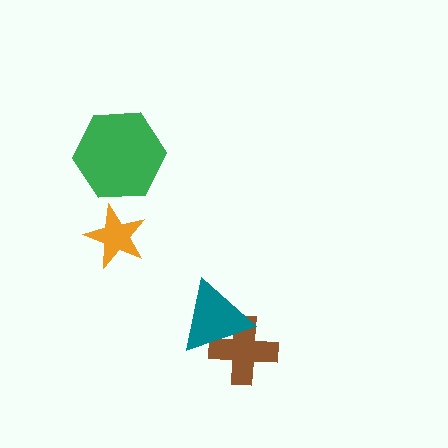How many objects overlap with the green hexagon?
0 objects overlap with the green hexagon.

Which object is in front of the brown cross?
The teal triangle is in front of the brown cross.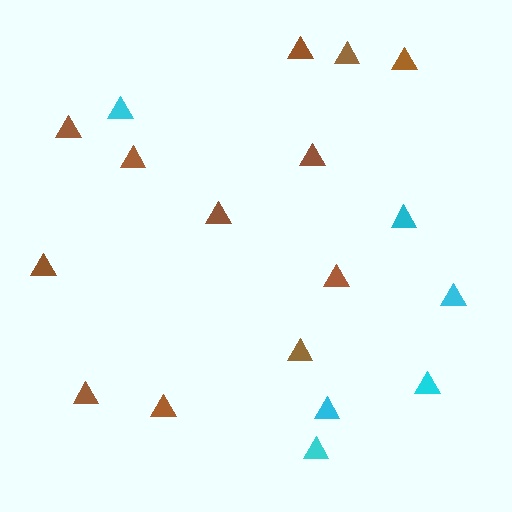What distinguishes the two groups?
There are 2 groups: one group of brown triangles (12) and one group of cyan triangles (6).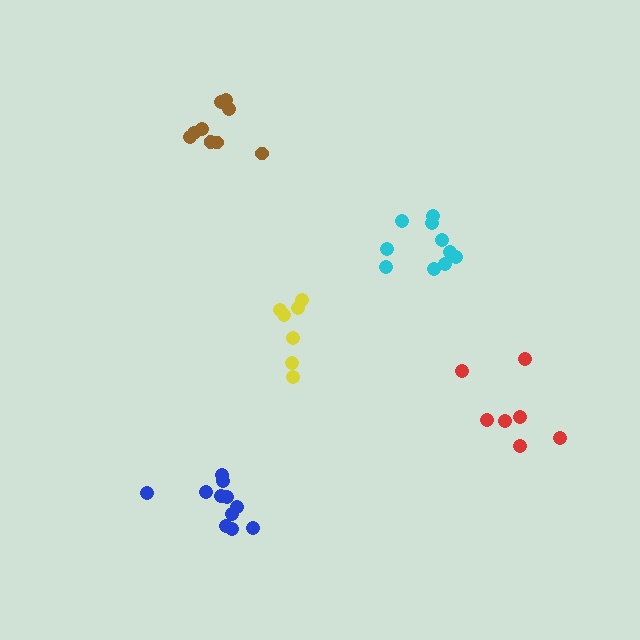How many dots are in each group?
Group 1: 11 dots, Group 2: 7 dots, Group 3: 10 dots, Group 4: 7 dots, Group 5: 9 dots (44 total).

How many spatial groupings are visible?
There are 5 spatial groupings.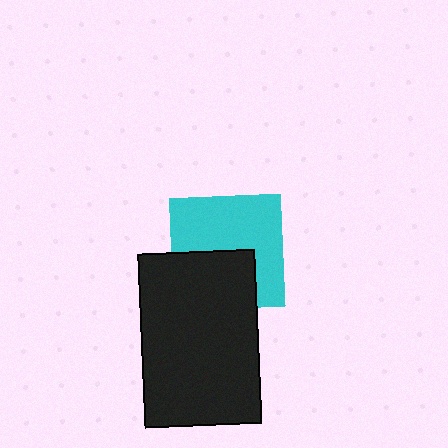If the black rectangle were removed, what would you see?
You would see the complete cyan square.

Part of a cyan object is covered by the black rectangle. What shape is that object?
It is a square.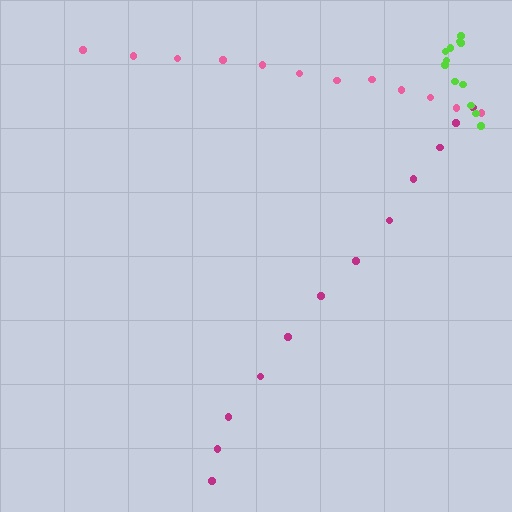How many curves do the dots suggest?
There are 3 distinct paths.